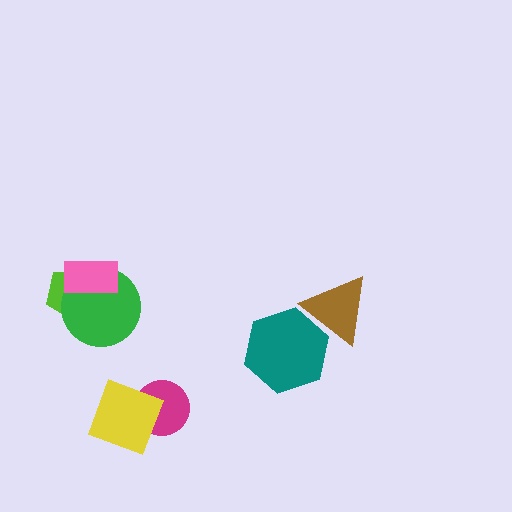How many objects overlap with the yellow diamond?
1 object overlaps with the yellow diamond.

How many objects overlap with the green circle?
2 objects overlap with the green circle.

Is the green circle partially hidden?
Yes, it is partially covered by another shape.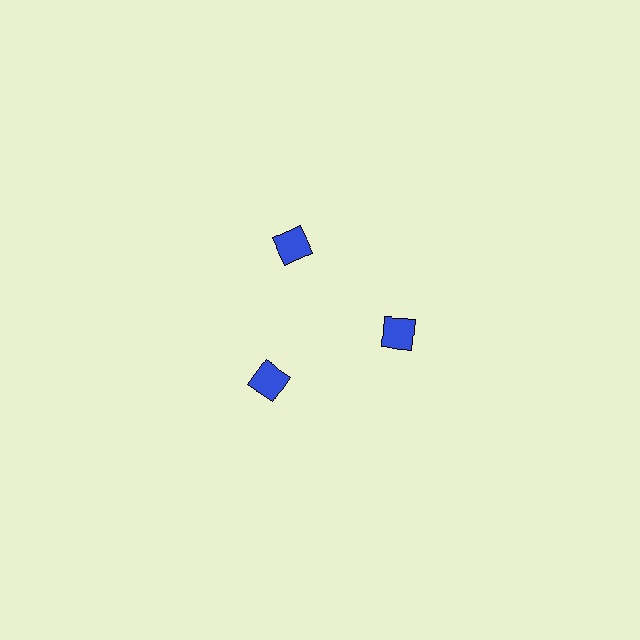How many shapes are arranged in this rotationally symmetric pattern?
There are 3 shapes, arranged in 3 groups of 1.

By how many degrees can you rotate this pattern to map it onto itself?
The pattern maps onto itself every 120 degrees of rotation.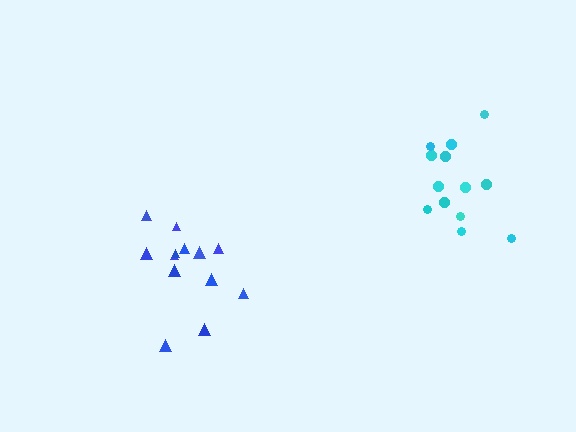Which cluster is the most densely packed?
Blue.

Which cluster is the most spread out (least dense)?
Cyan.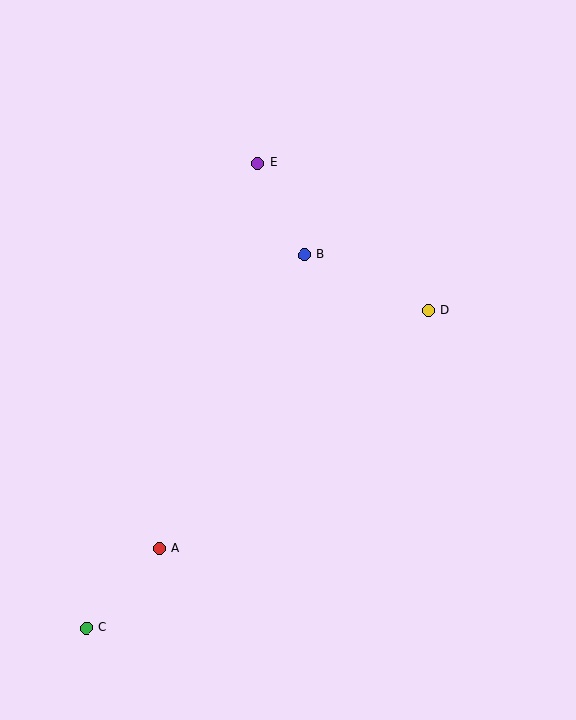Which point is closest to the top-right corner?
Point D is closest to the top-right corner.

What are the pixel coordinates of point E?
Point E is at (258, 163).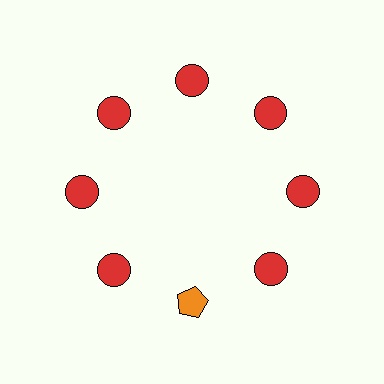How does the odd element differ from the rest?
It differs in both color (orange instead of red) and shape (pentagon instead of circle).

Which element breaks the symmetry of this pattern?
The orange pentagon at roughly the 6 o'clock position breaks the symmetry. All other shapes are red circles.